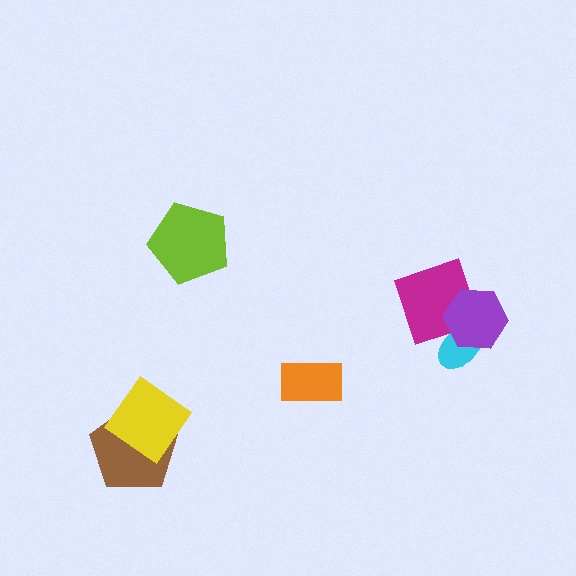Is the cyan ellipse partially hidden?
Yes, it is partially covered by another shape.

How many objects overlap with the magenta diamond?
2 objects overlap with the magenta diamond.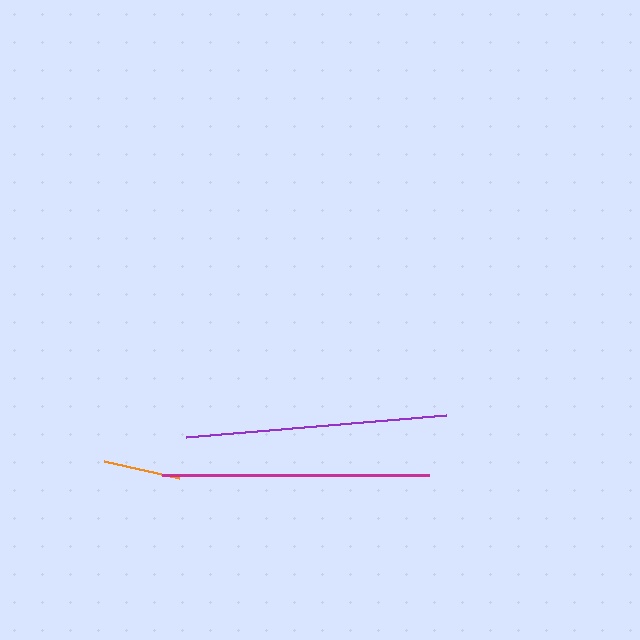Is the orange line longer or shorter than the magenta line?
The magenta line is longer than the orange line.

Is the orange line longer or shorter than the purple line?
The purple line is longer than the orange line.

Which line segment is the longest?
The magenta line is the longest at approximately 266 pixels.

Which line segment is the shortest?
The orange line is the shortest at approximately 77 pixels.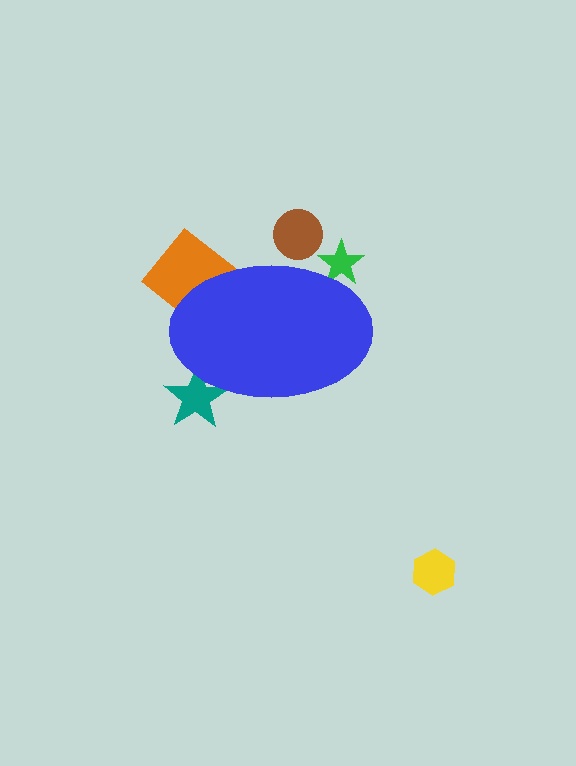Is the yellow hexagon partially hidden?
No, the yellow hexagon is fully visible.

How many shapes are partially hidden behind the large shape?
4 shapes are partially hidden.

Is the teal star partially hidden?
Yes, the teal star is partially hidden behind the blue ellipse.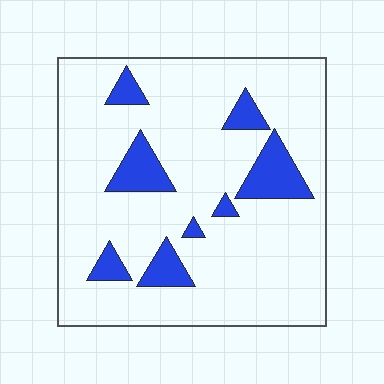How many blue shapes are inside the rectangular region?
8.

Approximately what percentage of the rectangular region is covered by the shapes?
Approximately 15%.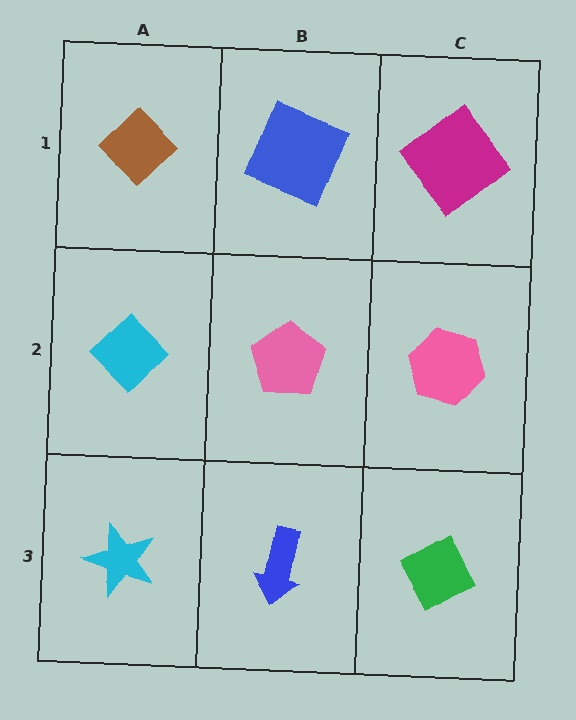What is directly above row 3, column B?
A pink pentagon.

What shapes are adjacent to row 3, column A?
A cyan diamond (row 2, column A), a blue arrow (row 3, column B).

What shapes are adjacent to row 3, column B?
A pink pentagon (row 2, column B), a cyan star (row 3, column A), a green diamond (row 3, column C).